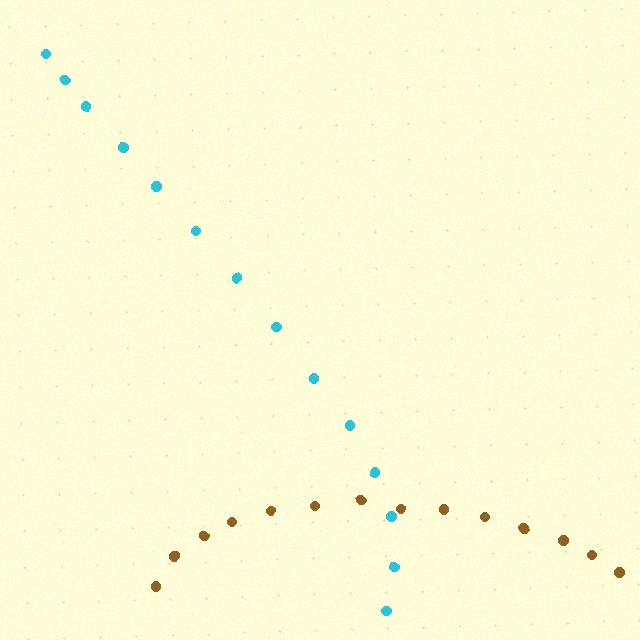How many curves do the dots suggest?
There are 2 distinct paths.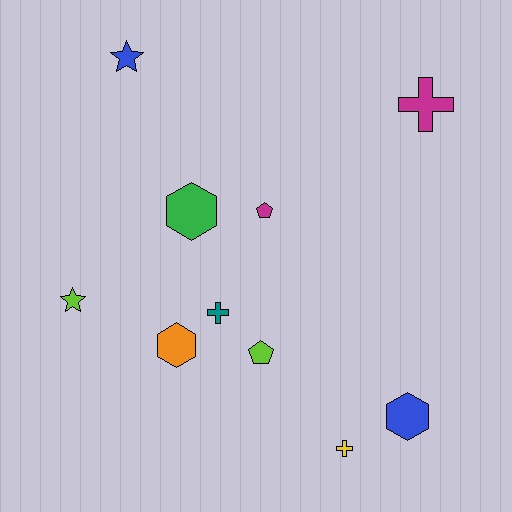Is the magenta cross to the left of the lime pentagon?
No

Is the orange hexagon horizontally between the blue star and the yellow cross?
Yes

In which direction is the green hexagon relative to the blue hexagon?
The green hexagon is to the left of the blue hexagon.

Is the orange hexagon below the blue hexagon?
No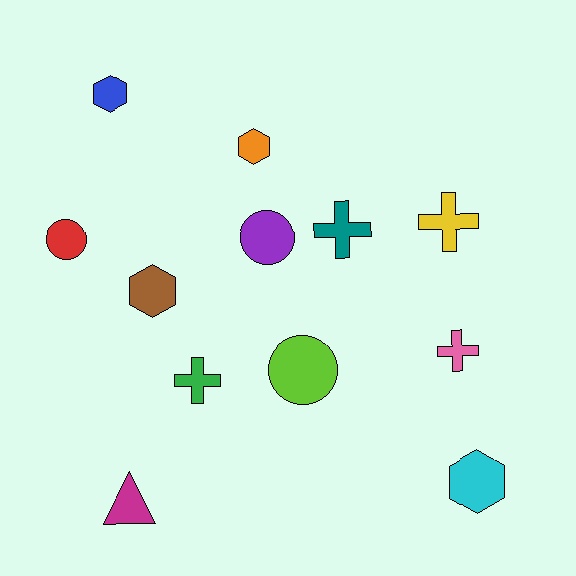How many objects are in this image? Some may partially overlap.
There are 12 objects.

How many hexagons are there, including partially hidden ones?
There are 4 hexagons.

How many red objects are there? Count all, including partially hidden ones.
There is 1 red object.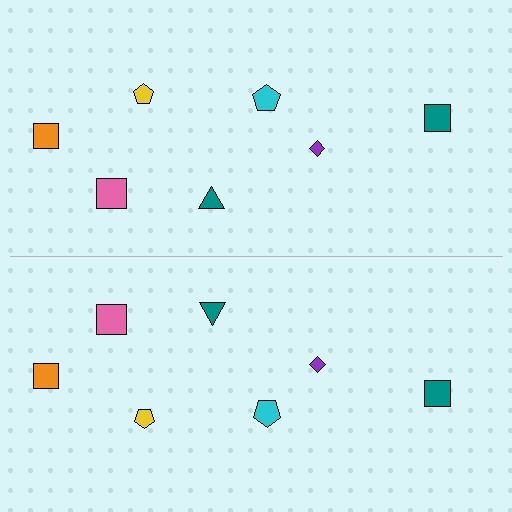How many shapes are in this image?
There are 14 shapes in this image.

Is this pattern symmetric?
Yes, this pattern has bilateral (reflection) symmetry.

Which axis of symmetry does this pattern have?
The pattern has a horizontal axis of symmetry running through the center of the image.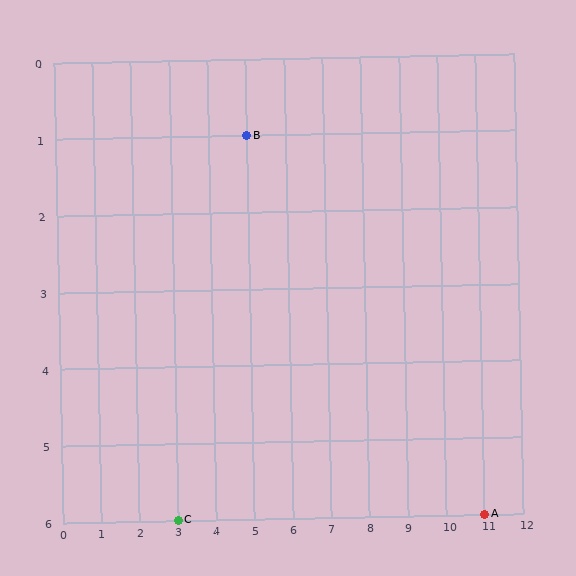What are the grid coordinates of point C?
Point C is at grid coordinates (3, 6).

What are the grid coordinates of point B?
Point B is at grid coordinates (5, 1).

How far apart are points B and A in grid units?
Points B and A are 6 columns and 5 rows apart (about 7.8 grid units diagonally).